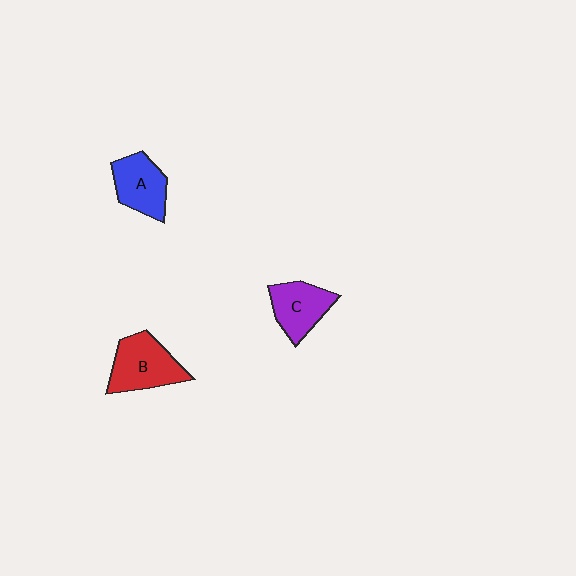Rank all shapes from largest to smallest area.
From largest to smallest: B (red), A (blue), C (purple).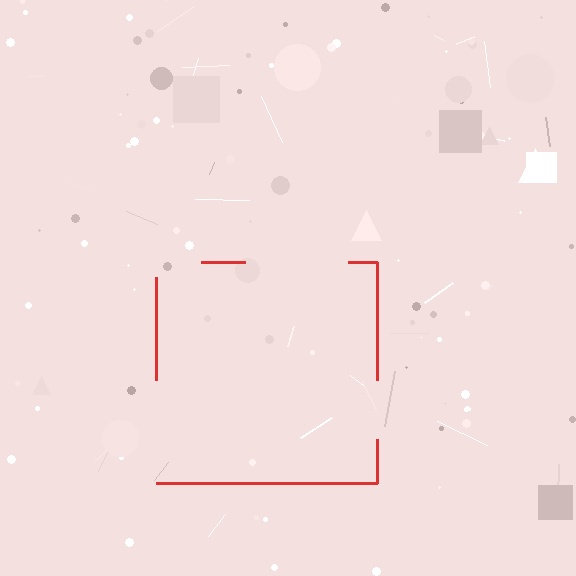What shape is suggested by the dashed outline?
The dashed outline suggests a square.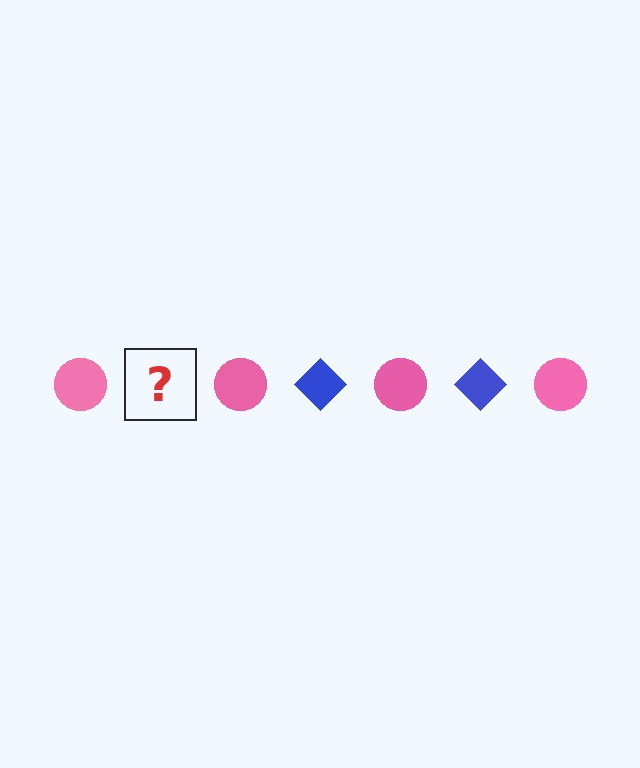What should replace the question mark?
The question mark should be replaced with a blue diamond.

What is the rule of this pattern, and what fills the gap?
The rule is that the pattern alternates between pink circle and blue diamond. The gap should be filled with a blue diamond.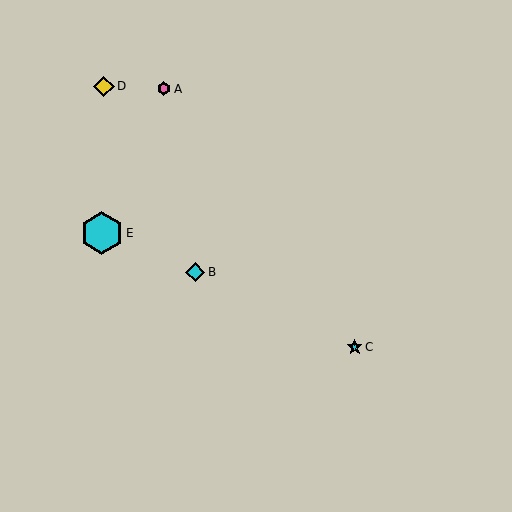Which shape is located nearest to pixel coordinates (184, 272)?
The cyan diamond (labeled B) at (195, 272) is nearest to that location.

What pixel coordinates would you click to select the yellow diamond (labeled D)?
Click at (104, 86) to select the yellow diamond D.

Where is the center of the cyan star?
The center of the cyan star is at (355, 347).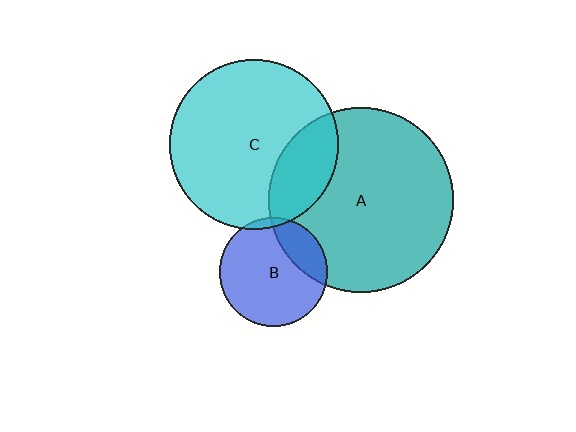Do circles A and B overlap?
Yes.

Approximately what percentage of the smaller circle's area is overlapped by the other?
Approximately 20%.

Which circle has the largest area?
Circle A (teal).